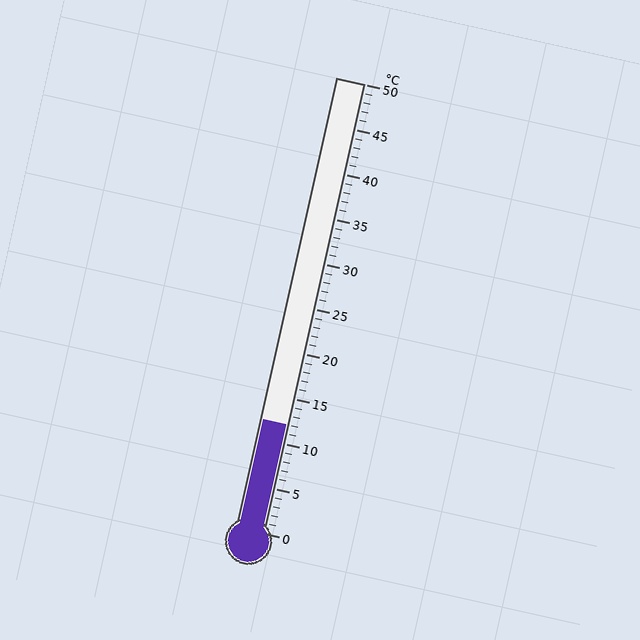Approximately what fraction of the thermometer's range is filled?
The thermometer is filled to approximately 25% of its range.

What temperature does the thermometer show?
The thermometer shows approximately 12°C.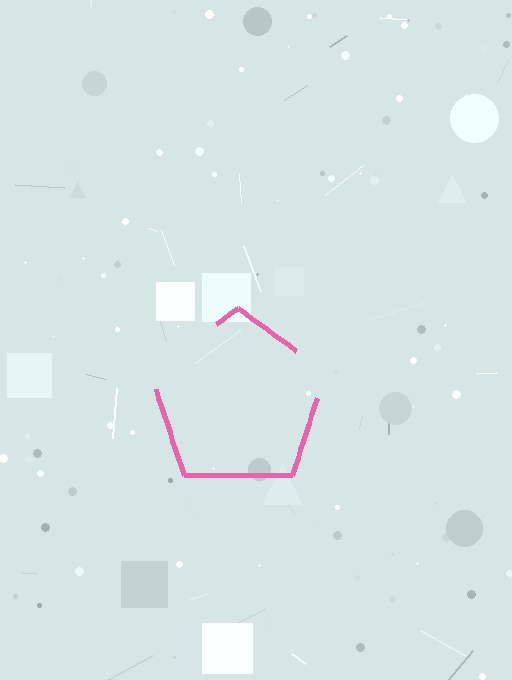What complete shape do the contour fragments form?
The contour fragments form a pentagon.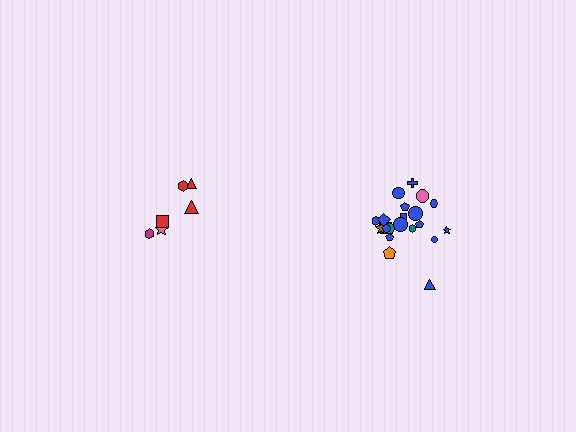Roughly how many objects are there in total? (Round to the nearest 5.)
Roughly 30 objects in total.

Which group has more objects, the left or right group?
The right group.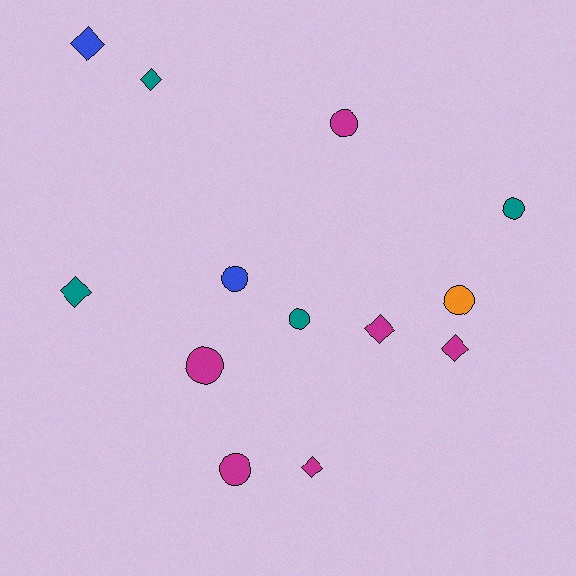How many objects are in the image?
There are 13 objects.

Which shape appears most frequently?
Circle, with 7 objects.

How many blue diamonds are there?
There is 1 blue diamond.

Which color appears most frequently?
Magenta, with 6 objects.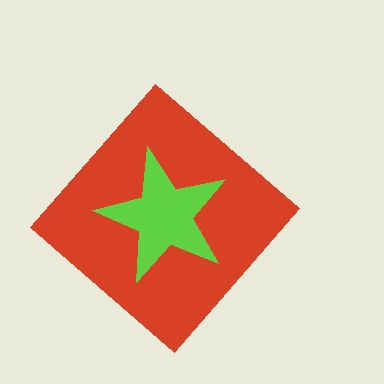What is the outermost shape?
The red diamond.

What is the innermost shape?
The lime star.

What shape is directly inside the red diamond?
The lime star.